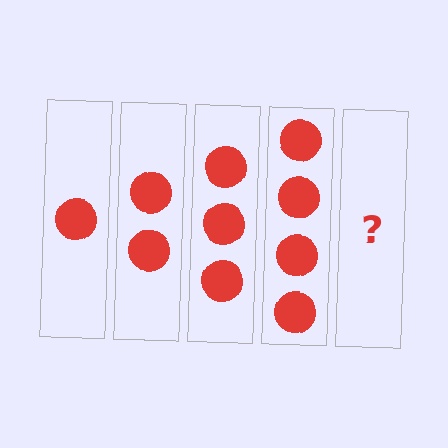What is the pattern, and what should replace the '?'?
The pattern is that each step adds one more circle. The '?' should be 5 circles.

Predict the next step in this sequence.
The next step is 5 circles.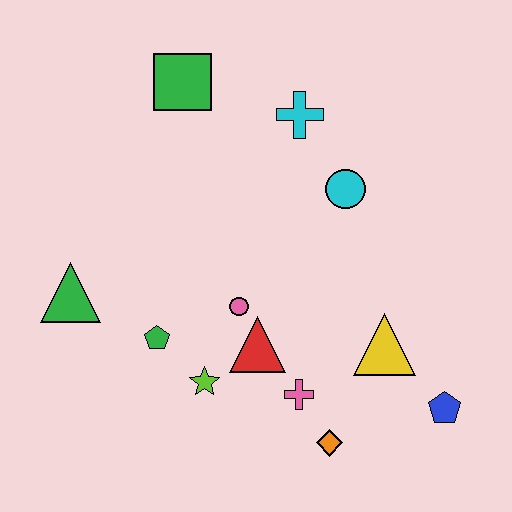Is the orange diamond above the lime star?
No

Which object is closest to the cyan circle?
The cyan cross is closest to the cyan circle.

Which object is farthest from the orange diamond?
The green square is farthest from the orange diamond.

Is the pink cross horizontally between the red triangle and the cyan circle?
Yes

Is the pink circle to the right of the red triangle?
No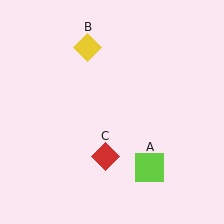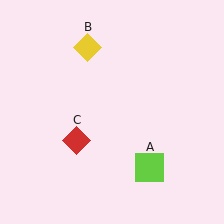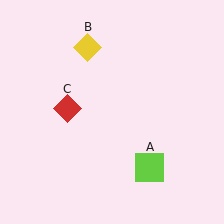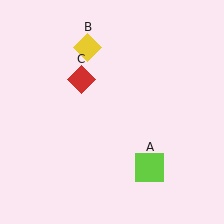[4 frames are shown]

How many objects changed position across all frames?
1 object changed position: red diamond (object C).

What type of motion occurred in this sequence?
The red diamond (object C) rotated clockwise around the center of the scene.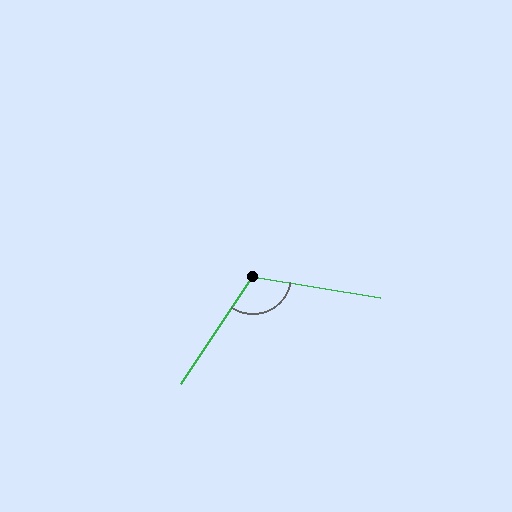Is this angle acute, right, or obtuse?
It is obtuse.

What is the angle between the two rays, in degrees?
Approximately 115 degrees.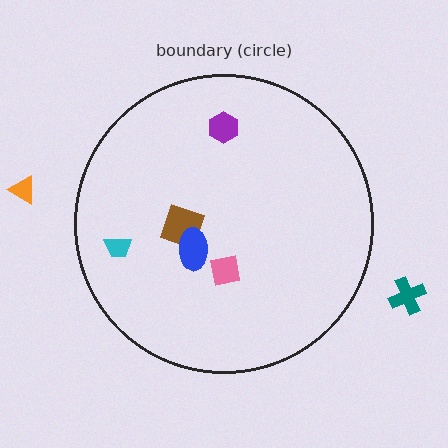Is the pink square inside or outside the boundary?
Inside.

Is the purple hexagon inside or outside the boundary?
Inside.